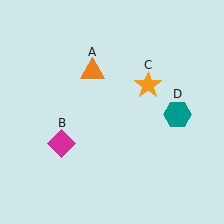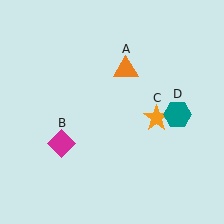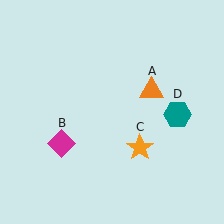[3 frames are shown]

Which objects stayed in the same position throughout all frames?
Magenta diamond (object B) and teal hexagon (object D) remained stationary.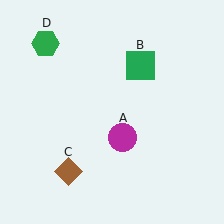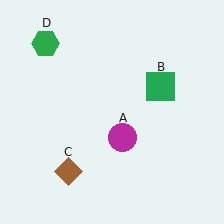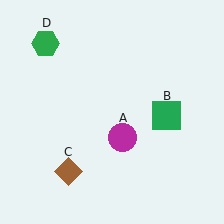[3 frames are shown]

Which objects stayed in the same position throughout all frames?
Magenta circle (object A) and brown diamond (object C) and green hexagon (object D) remained stationary.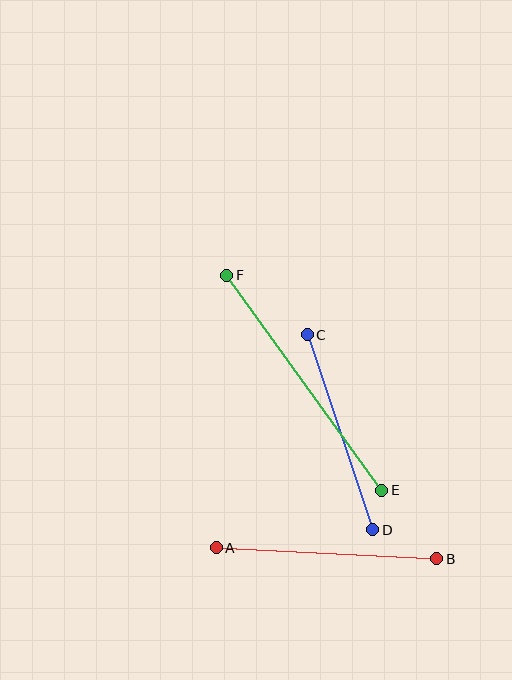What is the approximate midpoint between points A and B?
The midpoint is at approximately (327, 553) pixels.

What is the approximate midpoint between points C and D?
The midpoint is at approximately (340, 432) pixels.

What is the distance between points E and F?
The distance is approximately 265 pixels.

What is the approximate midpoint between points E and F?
The midpoint is at approximately (304, 383) pixels.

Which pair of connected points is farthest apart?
Points E and F are farthest apart.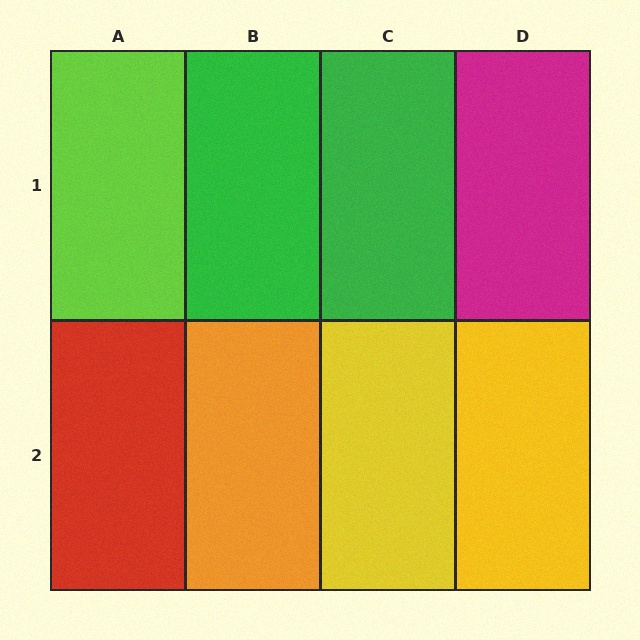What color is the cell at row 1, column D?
Magenta.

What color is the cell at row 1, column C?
Green.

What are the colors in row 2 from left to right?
Red, orange, yellow, yellow.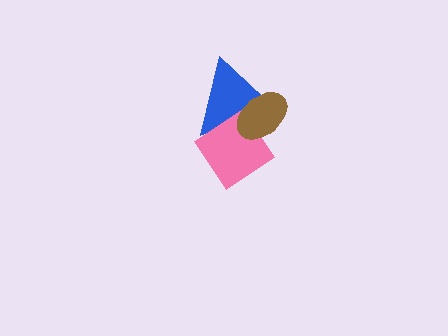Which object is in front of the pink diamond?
The brown ellipse is in front of the pink diamond.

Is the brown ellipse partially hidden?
No, no other shape covers it.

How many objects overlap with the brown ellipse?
2 objects overlap with the brown ellipse.